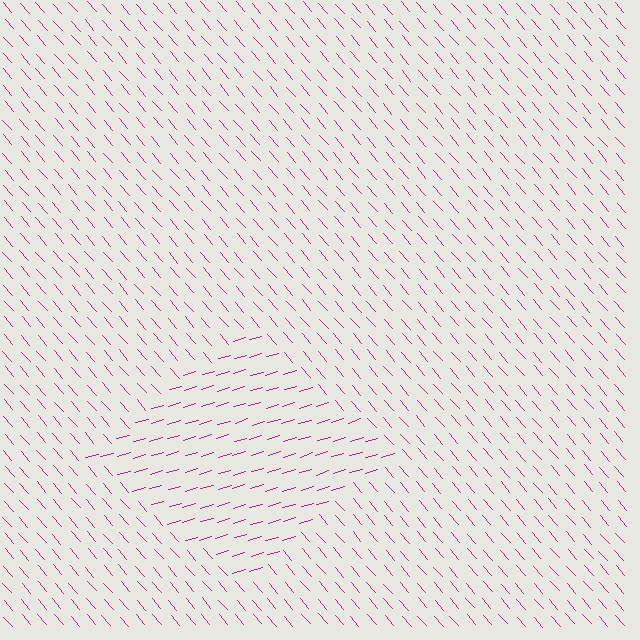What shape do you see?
I see a diamond.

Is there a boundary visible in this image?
Yes, there is a texture boundary formed by a change in line orientation.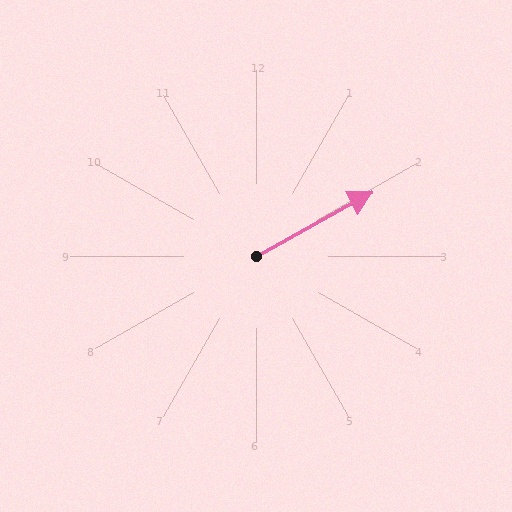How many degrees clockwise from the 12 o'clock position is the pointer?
Approximately 61 degrees.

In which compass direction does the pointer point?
Northeast.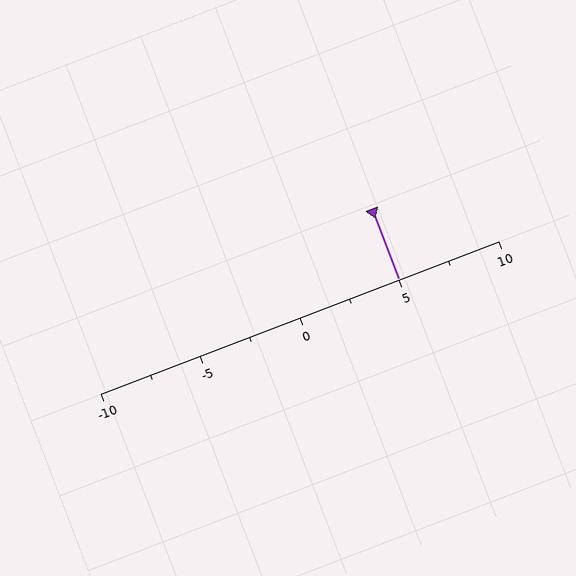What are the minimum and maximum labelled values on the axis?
The axis runs from -10 to 10.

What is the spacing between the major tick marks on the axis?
The major ticks are spaced 5 apart.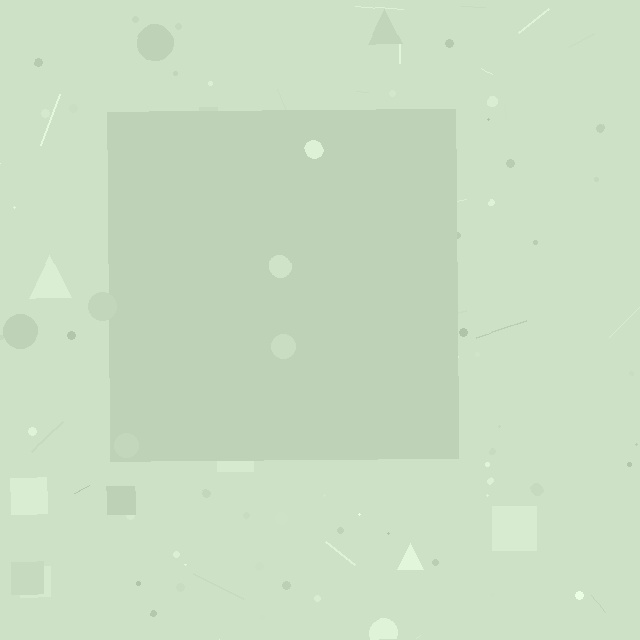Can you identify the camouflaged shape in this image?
The camouflaged shape is a square.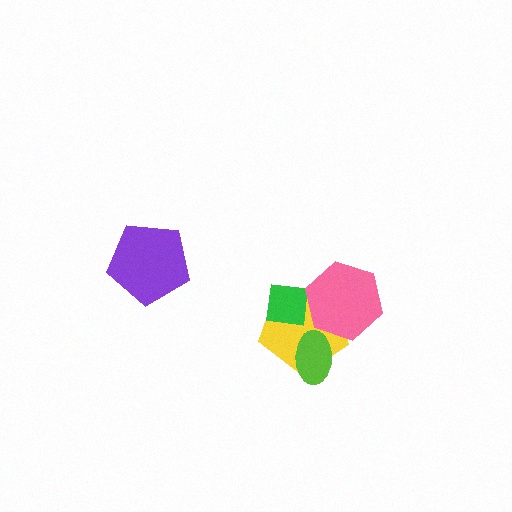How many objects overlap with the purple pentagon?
0 objects overlap with the purple pentagon.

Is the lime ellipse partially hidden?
No, no other shape covers it.